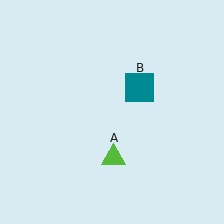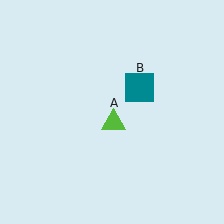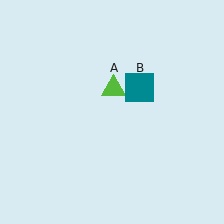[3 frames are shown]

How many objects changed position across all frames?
1 object changed position: lime triangle (object A).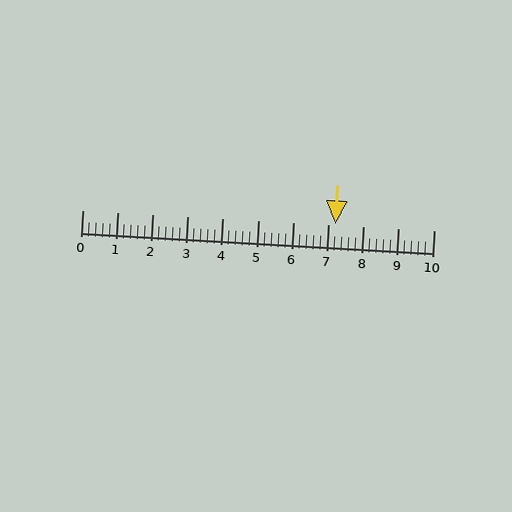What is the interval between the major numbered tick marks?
The major tick marks are spaced 1 units apart.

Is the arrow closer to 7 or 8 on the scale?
The arrow is closer to 7.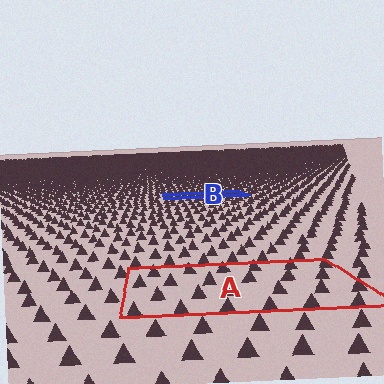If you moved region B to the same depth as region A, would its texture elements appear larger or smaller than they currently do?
They would appear larger. At a closer depth, the same texture elements are projected at a bigger on-screen size.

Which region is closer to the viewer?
Region A is closer. The texture elements there are larger and more spread out.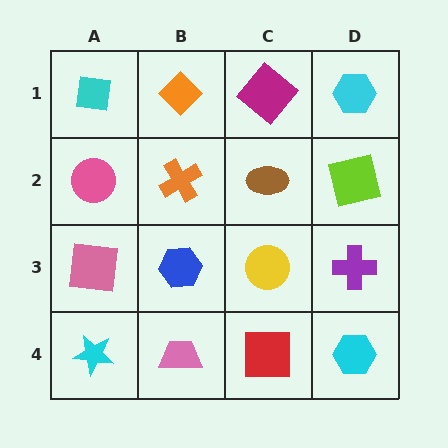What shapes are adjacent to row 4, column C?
A yellow circle (row 3, column C), a pink trapezoid (row 4, column B), a cyan hexagon (row 4, column D).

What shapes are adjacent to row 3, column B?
An orange cross (row 2, column B), a pink trapezoid (row 4, column B), a pink square (row 3, column A), a yellow circle (row 3, column C).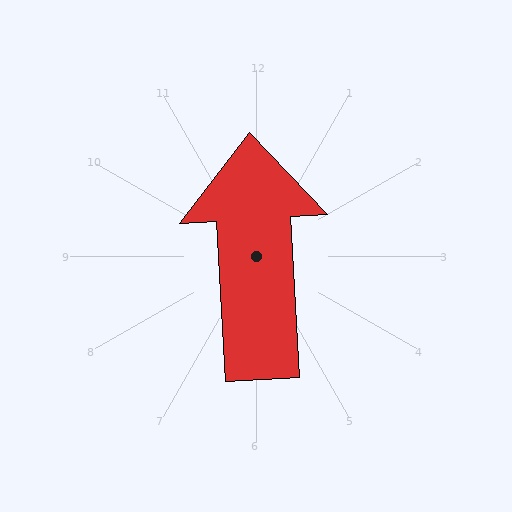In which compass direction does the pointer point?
North.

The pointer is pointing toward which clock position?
Roughly 12 o'clock.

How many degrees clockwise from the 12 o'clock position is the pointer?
Approximately 357 degrees.